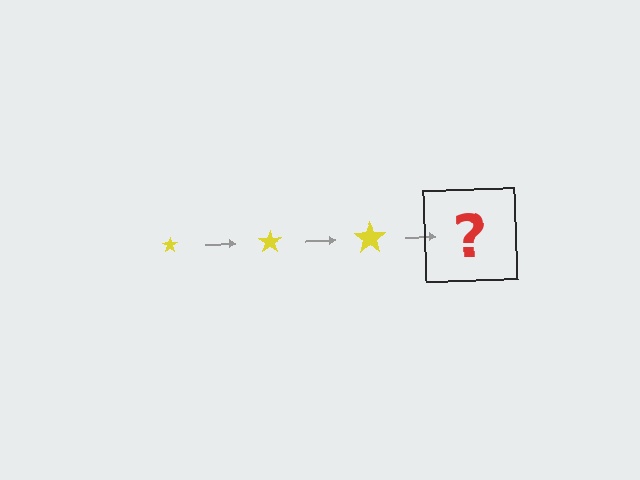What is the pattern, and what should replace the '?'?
The pattern is that the star gets progressively larger each step. The '?' should be a yellow star, larger than the previous one.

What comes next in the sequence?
The next element should be a yellow star, larger than the previous one.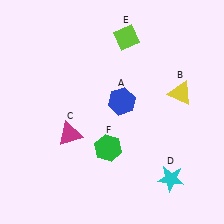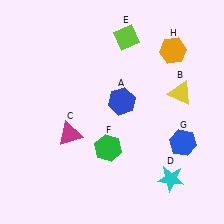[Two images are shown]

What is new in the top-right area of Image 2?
An orange hexagon (H) was added in the top-right area of Image 2.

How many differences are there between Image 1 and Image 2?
There are 2 differences between the two images.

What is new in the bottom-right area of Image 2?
A blue hexagon (G) was added in the bottom-right area of Image 2.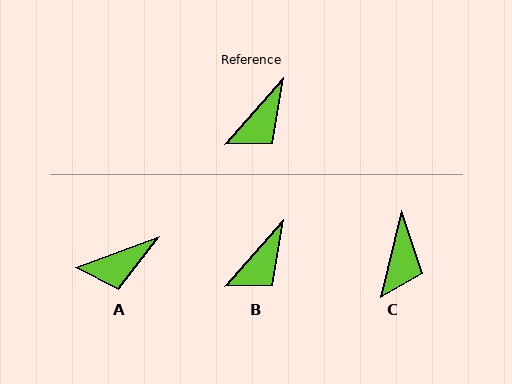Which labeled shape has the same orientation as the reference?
B.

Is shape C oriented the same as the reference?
No, it is off by about 28 degrees.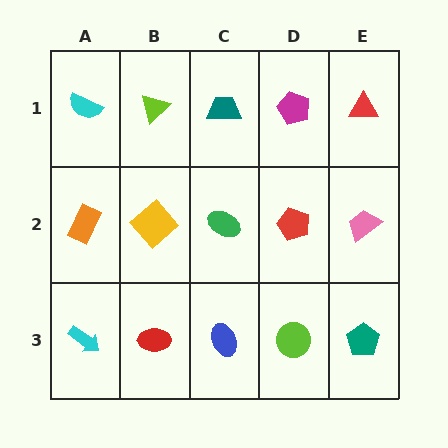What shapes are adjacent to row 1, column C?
A green ellipse (row 2, column C), a lime triangle (row 1, column B), a magenta pentagon (row 1, column D).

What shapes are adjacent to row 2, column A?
A cyan semicircle (row 1, column A), a cyan arrow (row 3, column A), a yellow diamond (row 2, column B).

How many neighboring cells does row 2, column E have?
3.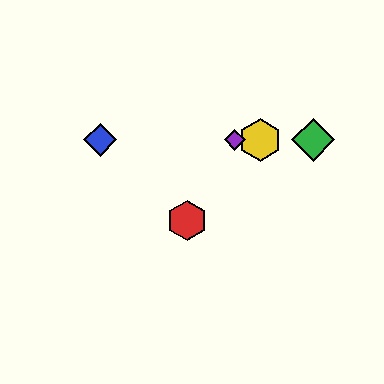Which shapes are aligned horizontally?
The blue diamond, the green diamond, the yellow hexagon, the purple diamond are aligned horizontally.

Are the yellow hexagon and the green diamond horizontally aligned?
Yes, both are at y≈140.